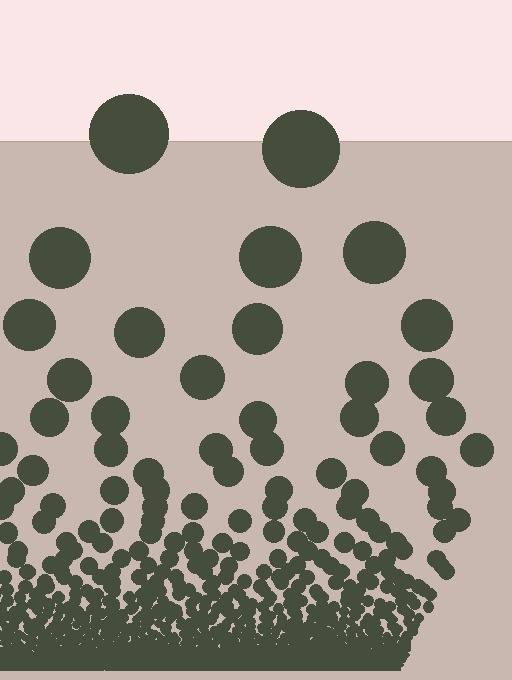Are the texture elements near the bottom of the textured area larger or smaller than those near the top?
Smaller. The gradient is inverted — elements near the bottom are smaller and denser.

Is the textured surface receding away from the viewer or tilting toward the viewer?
The surface appears to tilt toward the viewer. Texture elements get larger and sparser toward the top.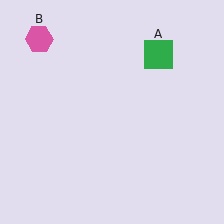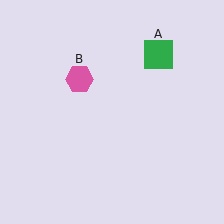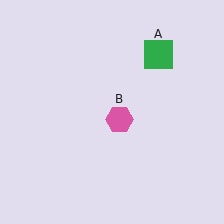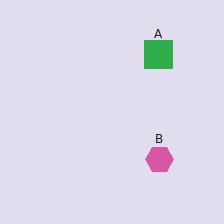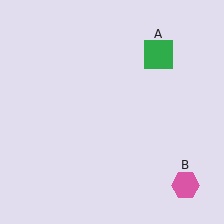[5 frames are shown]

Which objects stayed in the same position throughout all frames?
Green square (object A) remained stationary.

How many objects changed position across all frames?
1 object changed position: pink hexagon (object B).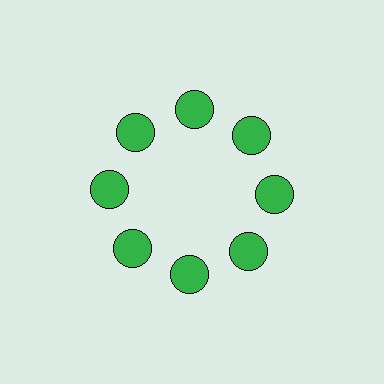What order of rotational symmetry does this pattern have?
This pattern has 8-fold rotational symmetry.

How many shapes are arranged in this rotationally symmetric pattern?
There are 8 shapes, arranged in 8 groups of 1.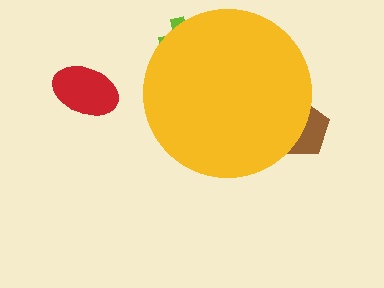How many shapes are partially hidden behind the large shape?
2 shapes are partially hidden.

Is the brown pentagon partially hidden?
Yes, the brown pentagon is partially hidden behind the yellow circle.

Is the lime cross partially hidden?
Yes, the lime cross is partially hidden behind the yellow circle.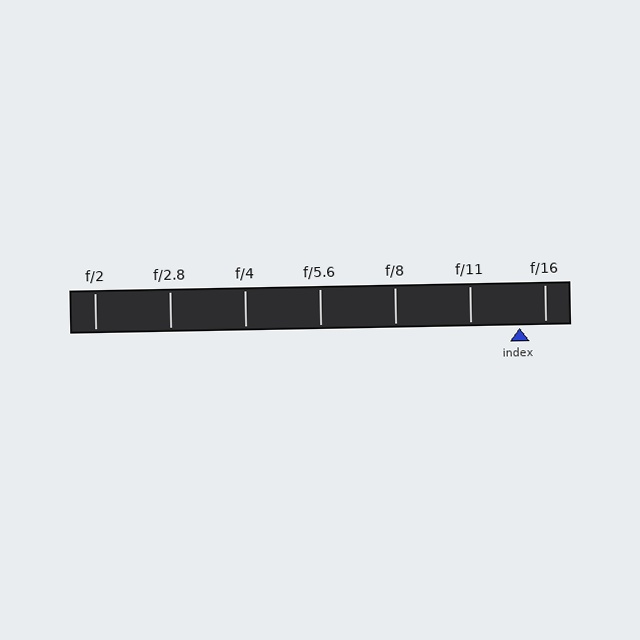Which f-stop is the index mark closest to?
The index mark is closest to f/16.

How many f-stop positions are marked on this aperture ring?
There are 7 f-stop positions marked.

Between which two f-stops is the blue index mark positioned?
The index mark is between f/11 and f/16.